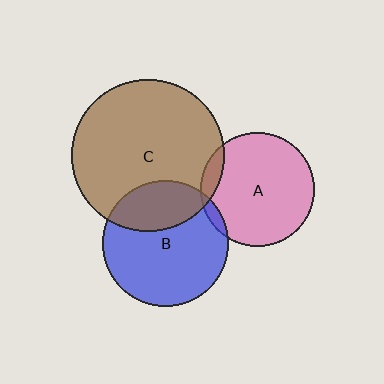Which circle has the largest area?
Circle C (brown).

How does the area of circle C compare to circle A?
Approximately 1.8 times.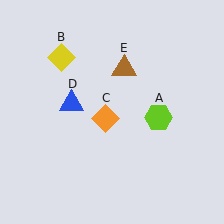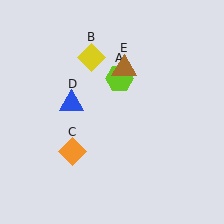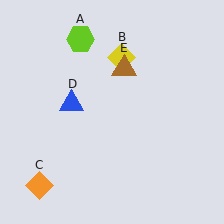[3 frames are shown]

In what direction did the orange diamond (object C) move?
The orange diamond (object C) moved down and to the left.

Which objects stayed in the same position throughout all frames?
Blue triangle (object D) and brown triangle (object E) remained stationary.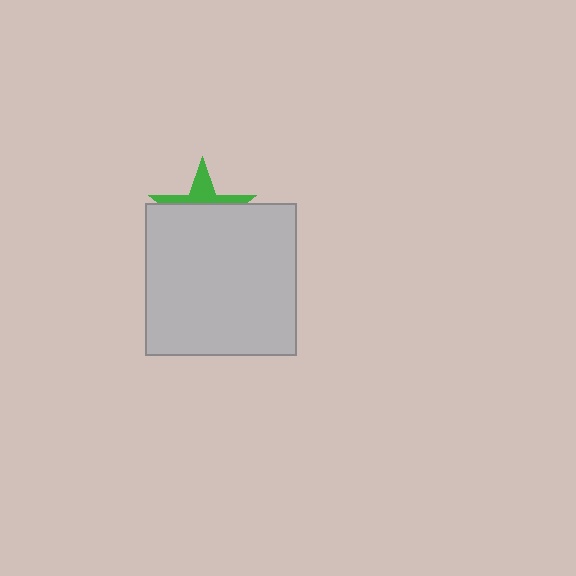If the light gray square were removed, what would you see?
You would see the complete green star.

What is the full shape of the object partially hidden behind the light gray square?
The partially hidden object is a green star.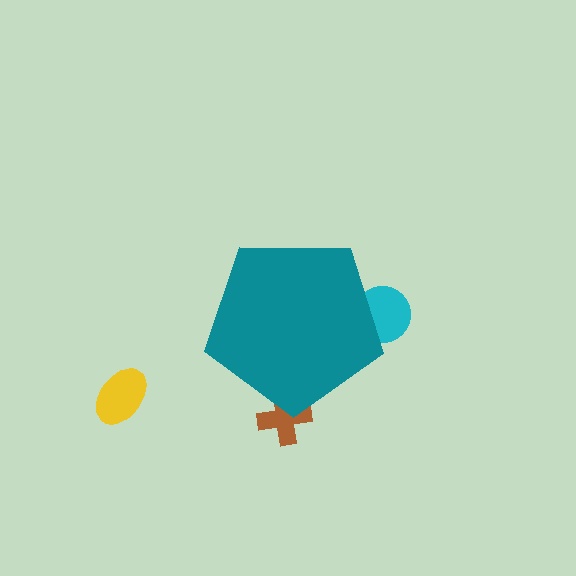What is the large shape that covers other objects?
A teal pentagon.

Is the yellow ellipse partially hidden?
No, the yellow ellipse is fully visible.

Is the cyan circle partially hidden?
Yes, the cyan circle is partially hidden behind the teal pentagon.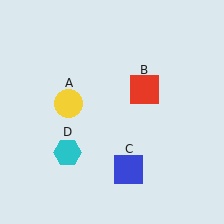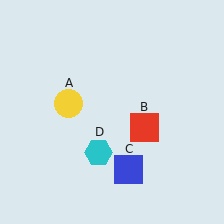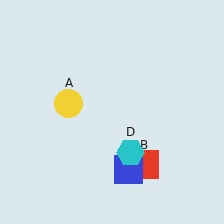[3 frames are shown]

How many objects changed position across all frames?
2 objects changed position: red square (object B), cyan hexagon (object D).